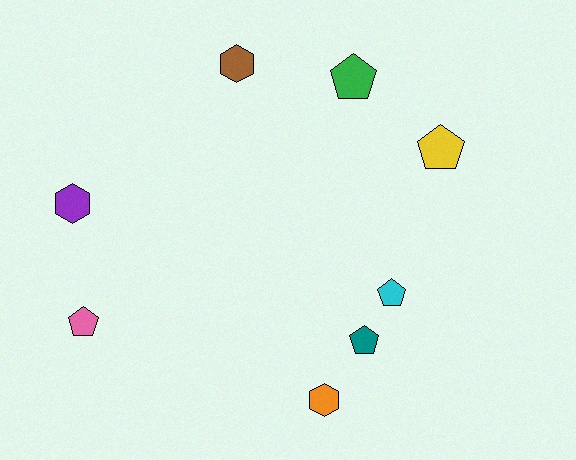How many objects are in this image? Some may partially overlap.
There are 8 objects.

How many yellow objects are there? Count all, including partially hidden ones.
There is 1 yellow object.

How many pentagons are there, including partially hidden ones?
There are 5 pentagons.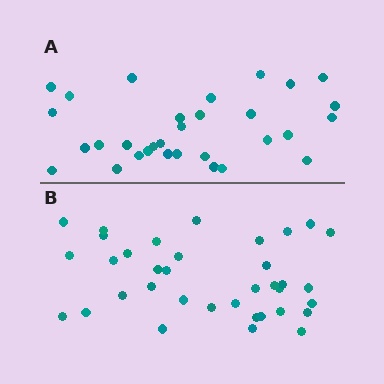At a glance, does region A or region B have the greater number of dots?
Region B (the bottom region) has more dots.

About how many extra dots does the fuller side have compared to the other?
Region B has about 5 more dots than region A.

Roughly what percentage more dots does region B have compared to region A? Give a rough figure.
About 15% more.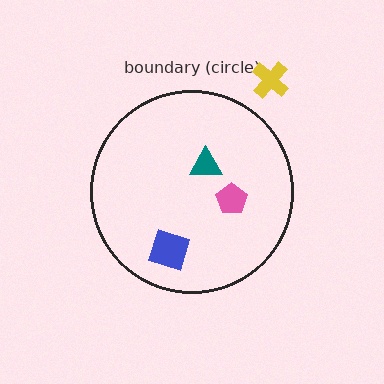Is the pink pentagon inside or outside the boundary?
Inside.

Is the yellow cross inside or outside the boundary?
Outside.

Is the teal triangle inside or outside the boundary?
Inside.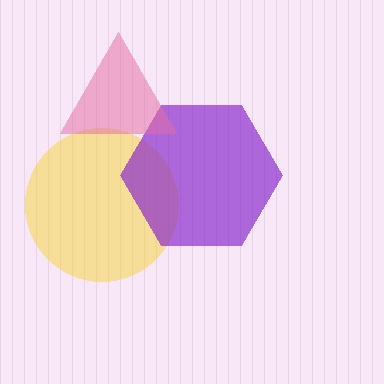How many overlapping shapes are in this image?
There are 3 overlapping shapes in the image.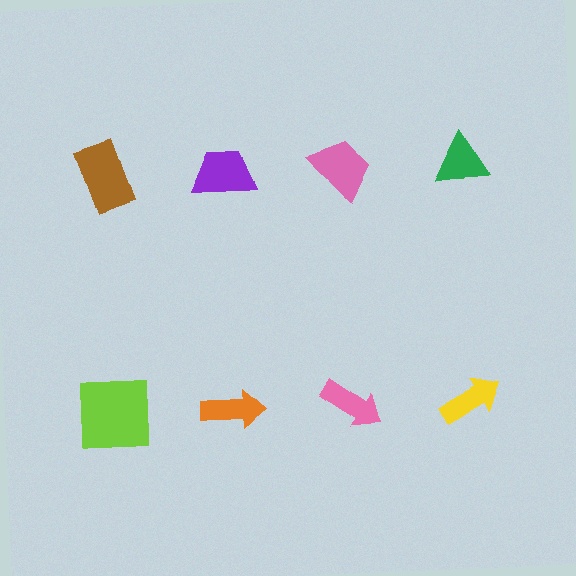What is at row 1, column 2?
A purple trapezoid.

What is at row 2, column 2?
An orange arrow.